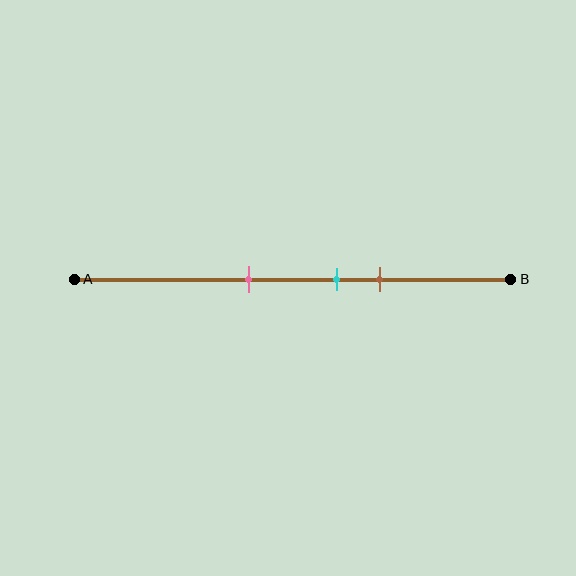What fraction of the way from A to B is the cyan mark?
The cyan mark is approximately 60% (0.6) of the way from A to B.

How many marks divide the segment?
There are 3 marks dividing the segment.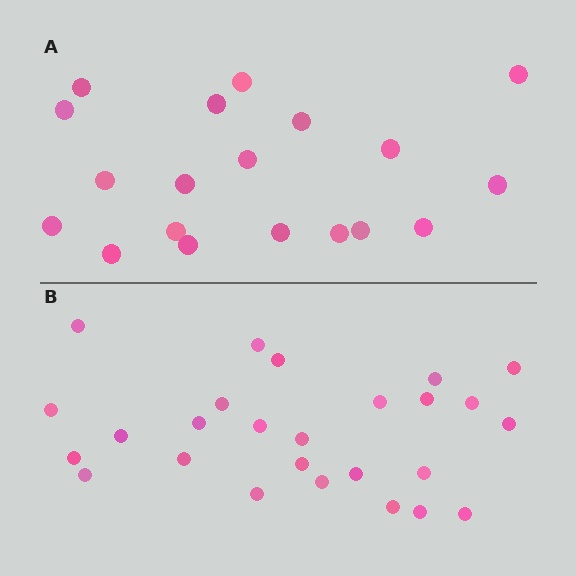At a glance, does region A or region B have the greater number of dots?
Region B (the bottom region) has more dots.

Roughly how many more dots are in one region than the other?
Region B has roughly 8 or so more dots than region A.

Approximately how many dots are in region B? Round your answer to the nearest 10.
About 30 dots. (The exact count is 26, which rounds to 30.)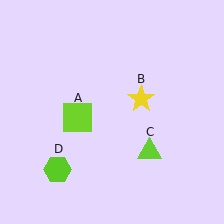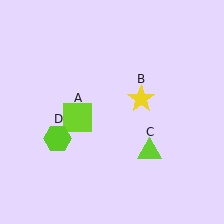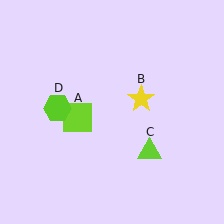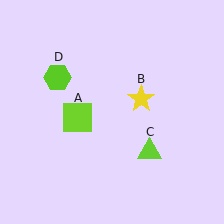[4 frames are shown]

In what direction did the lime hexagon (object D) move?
The lime hexagon (object D) moved up.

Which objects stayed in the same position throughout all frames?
Lime square (object A) and yellow star (object B) and lime triangle (object C) remained stationary.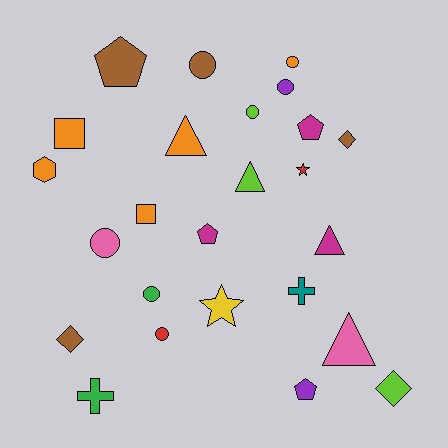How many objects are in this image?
There are 25 objects.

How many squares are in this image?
There are 2 squares.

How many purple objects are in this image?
There are 2 purple objects.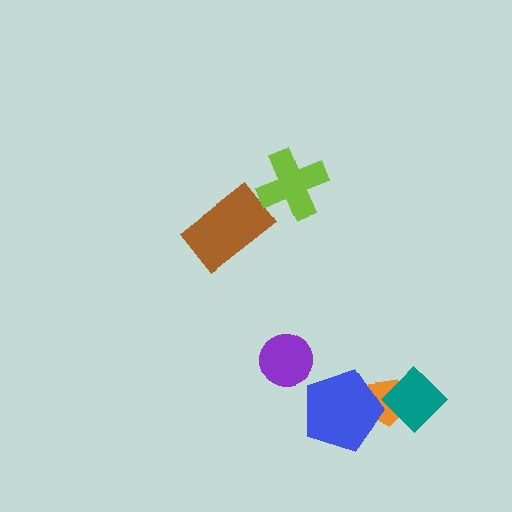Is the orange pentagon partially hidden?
Yes, it is partially covered by another shape.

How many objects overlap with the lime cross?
0 objects overlap with the lime cross.